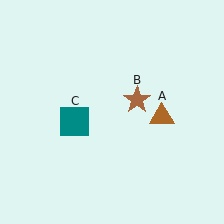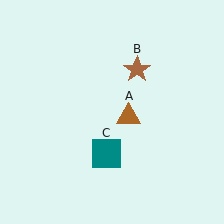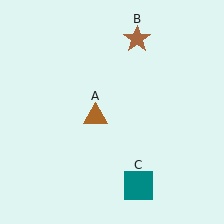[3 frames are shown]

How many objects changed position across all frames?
3 objects changed position: brown triangle (object A), brown star (object B), teal square (object C).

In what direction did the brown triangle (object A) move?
The brown triangle (object A) moved left.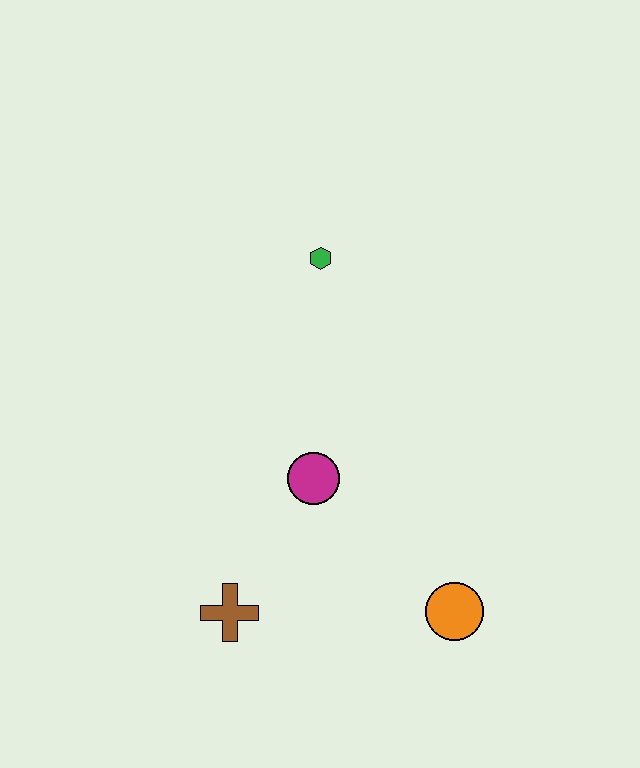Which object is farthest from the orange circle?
The green hexagon is farthest from the orange circle.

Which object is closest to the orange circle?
The magenta circle is closest to the orange circle.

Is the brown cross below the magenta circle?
Yes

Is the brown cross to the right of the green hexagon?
No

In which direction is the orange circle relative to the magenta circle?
The orange circle is to the right of the magenta circle.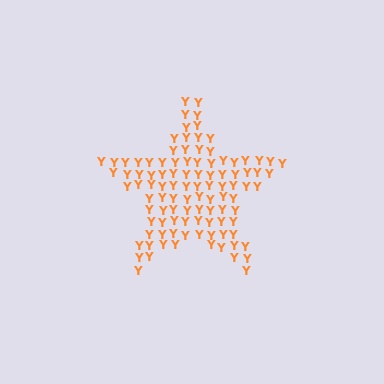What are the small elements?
The small elements are letter Y's.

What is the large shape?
The large shape is a star.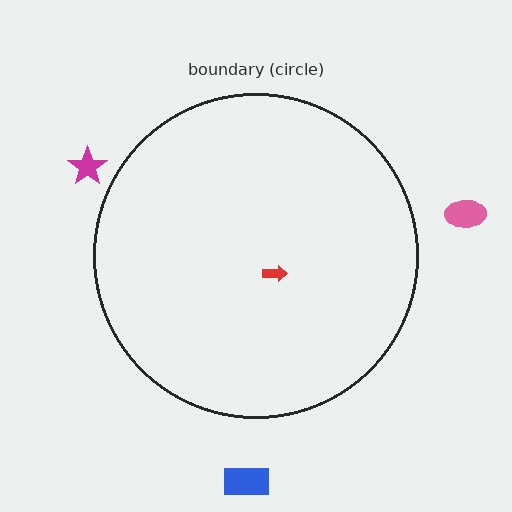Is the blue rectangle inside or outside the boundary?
Outside.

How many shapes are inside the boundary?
1 inside, 3 outside.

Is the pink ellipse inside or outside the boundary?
Outside.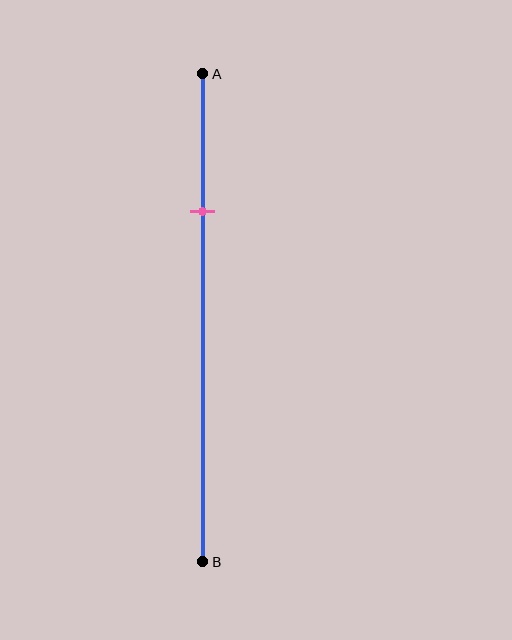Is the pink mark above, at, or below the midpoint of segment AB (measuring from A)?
The pink mark is above the midpoint of segment AB.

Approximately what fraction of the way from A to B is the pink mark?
The pink mark is approximately 30% of the way from A to B.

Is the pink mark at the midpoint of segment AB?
No, the mark is at about 30% from A, not at the 50% midpoint.